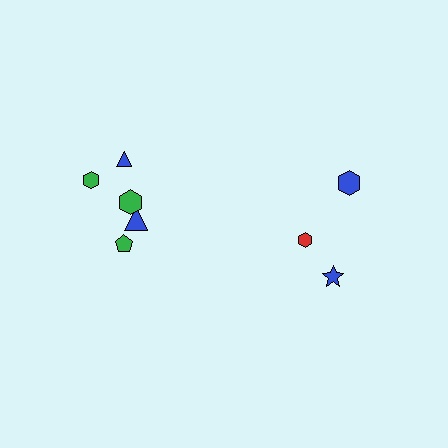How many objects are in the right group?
There are 3 objects.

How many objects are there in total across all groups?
There are 8 objects.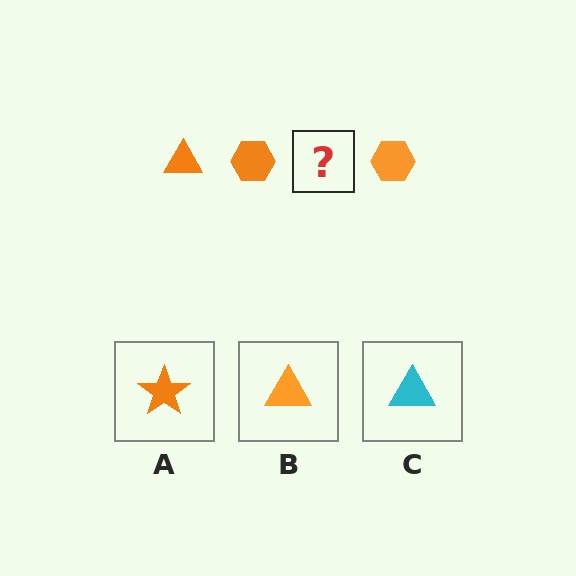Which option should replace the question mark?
Option B.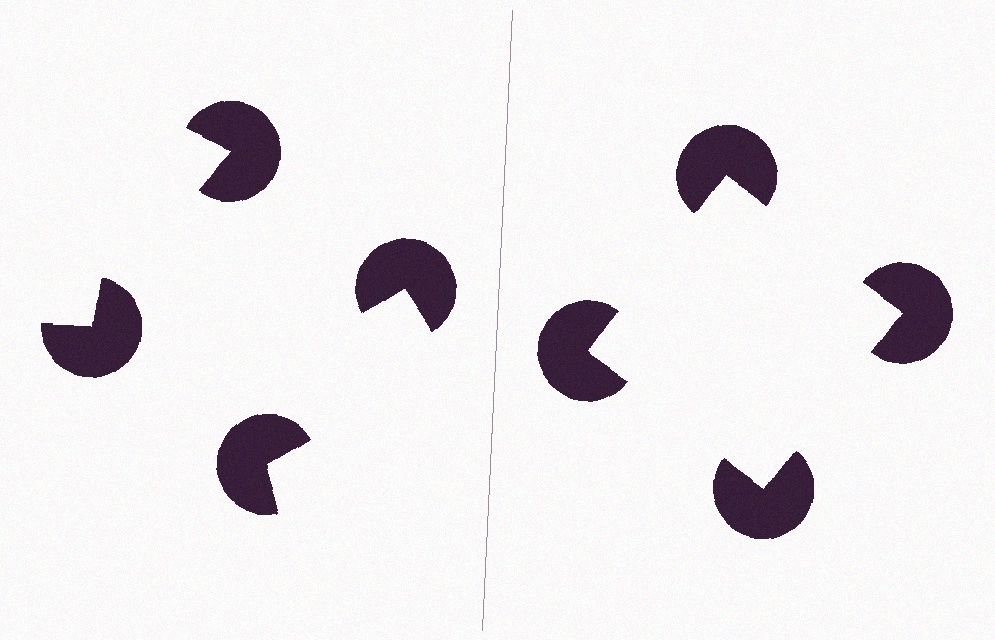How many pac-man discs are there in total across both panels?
8 — 4 on each side.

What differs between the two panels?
The pac-man discs are positioned identically on both sides; only the wedge orientations differ. On the right they align to a square; on the left they are misaligned.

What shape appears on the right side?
An illusory square.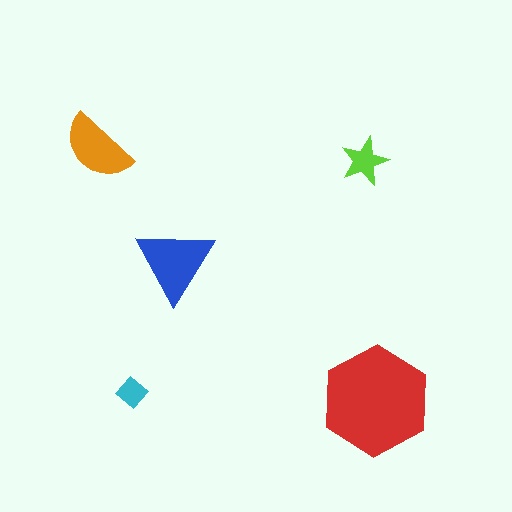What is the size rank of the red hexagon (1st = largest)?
1st.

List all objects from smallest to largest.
The cyan diamond, the lime star, the orange semicircle, the blue triangle, the red hexagon.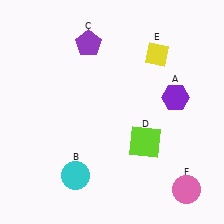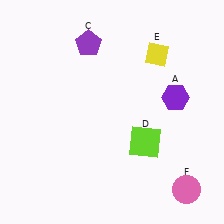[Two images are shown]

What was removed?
The cyan circle (B) was removed in Image 2.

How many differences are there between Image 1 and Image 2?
There is 1 difference between the two images.